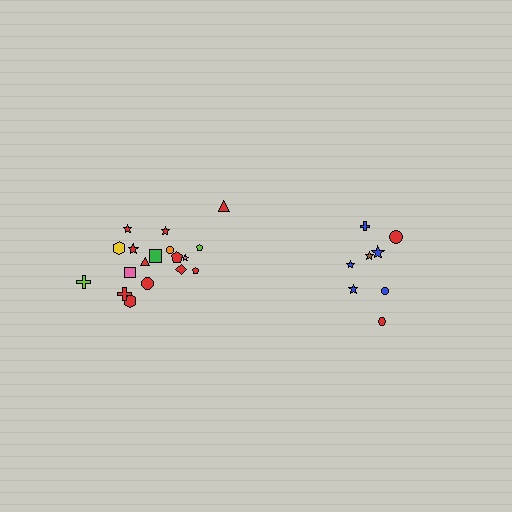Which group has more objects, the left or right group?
The left group.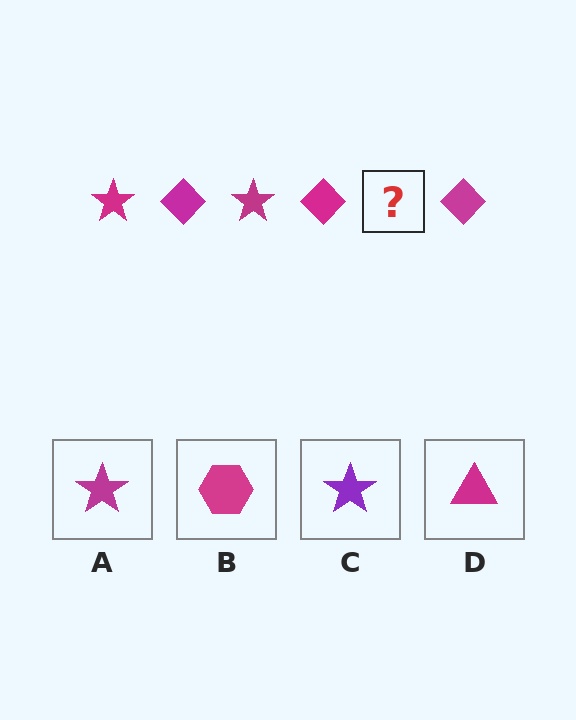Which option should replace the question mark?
Option A.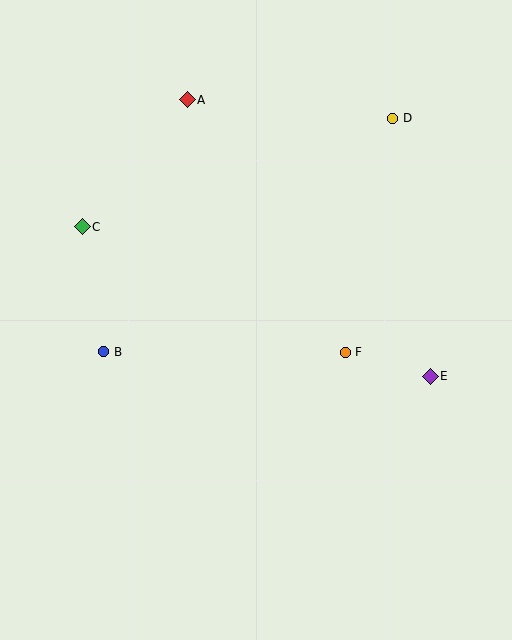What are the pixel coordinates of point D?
Point D is at (393, 118).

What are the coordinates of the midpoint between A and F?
The midpoint between A and F is at (266, 226).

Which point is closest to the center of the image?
Point F at (345, 352) is closest to the center.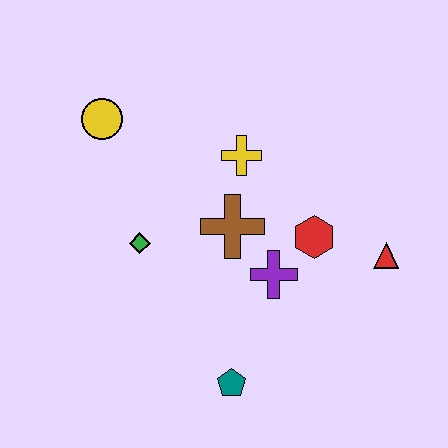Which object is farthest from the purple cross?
The yellow circle is farthest from the purple cross.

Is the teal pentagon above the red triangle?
No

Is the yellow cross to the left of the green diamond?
No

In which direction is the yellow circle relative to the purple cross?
The yellow circle is to the left of the purple cross.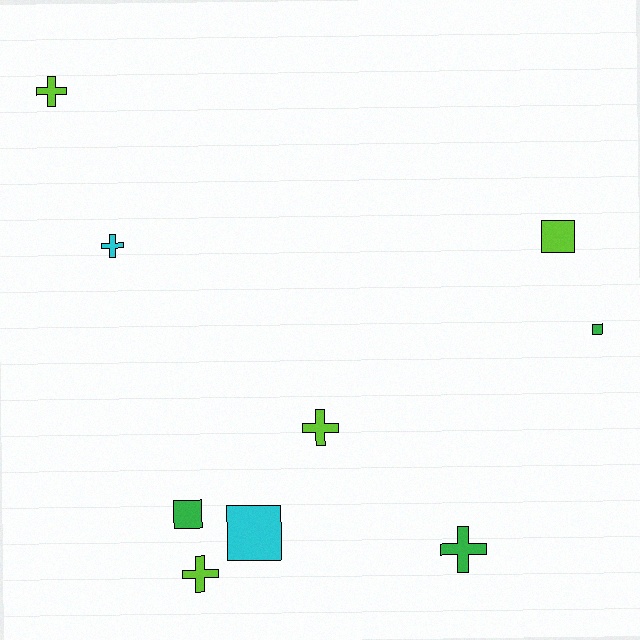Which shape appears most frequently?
Cross, with 5 objects.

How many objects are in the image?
There are 9 objects.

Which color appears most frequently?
Lime, with 4 objects.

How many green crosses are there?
There is 1 green cross.